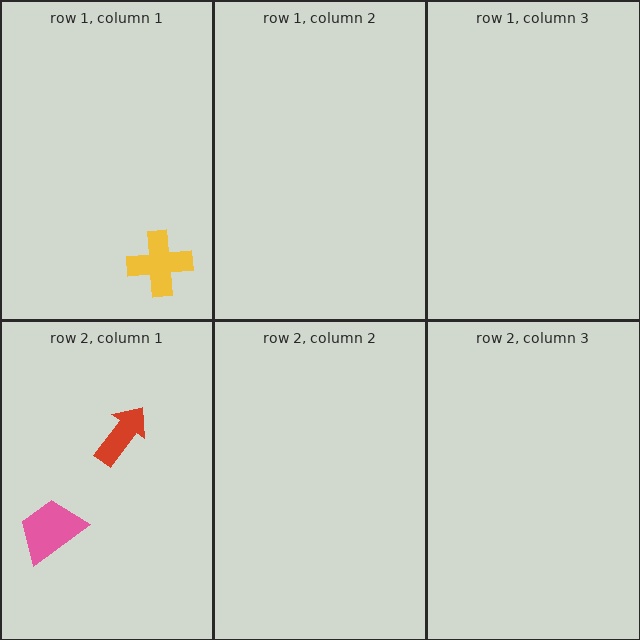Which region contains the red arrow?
The row 2, column 1 region.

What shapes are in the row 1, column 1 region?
The yellow cross.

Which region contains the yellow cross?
The row 1, column 1 region.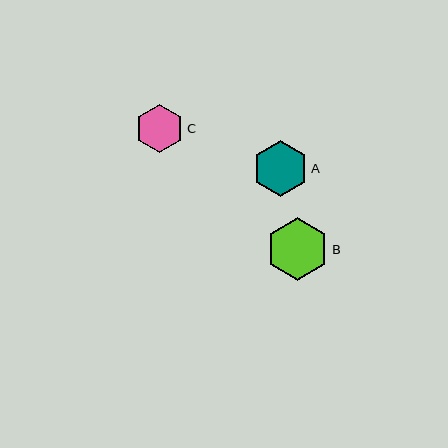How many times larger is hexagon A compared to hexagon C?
Hexagon A is approximately 1.2 times the size of hexagon C.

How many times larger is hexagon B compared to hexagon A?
Hexagon B is approximately 1.1 times the size of hexagon A.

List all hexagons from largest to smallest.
From largest to smallest: B, A, C.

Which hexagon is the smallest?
Hexagon C is the smallest with a size of approximately 48 pixels.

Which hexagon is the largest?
Hexagon B is the largest with a size of approximately 62 pixels.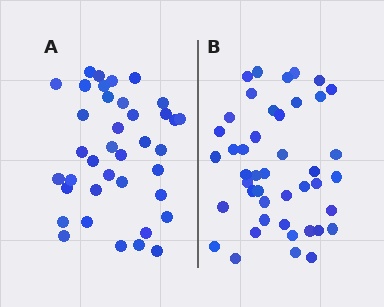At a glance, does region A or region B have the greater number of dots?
Region B (the right region) has more dots.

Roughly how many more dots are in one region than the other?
Region B has about 6 more dots than region A.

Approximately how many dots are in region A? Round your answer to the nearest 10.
About 40 dots. (The exact count is 38, which rounds to 40.)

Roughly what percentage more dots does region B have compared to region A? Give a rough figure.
About 15% more.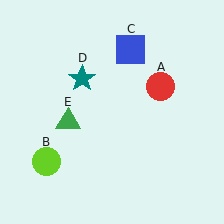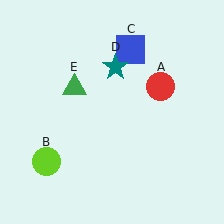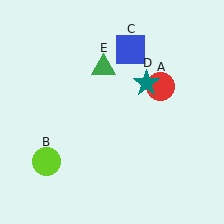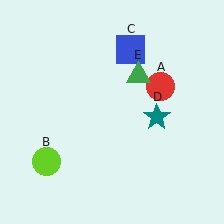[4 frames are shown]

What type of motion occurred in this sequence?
The teal star (object D), green triangle (object E) rotated clockwise around the center of the scene.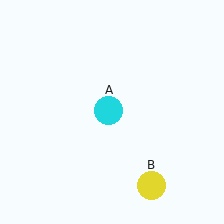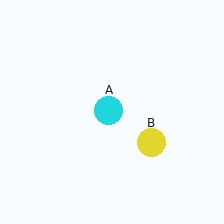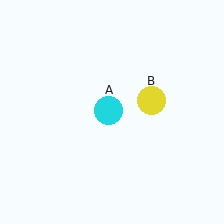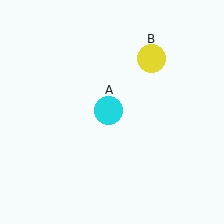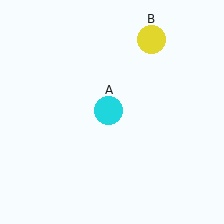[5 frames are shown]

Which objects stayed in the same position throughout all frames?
Cyan circle (object A) remained stationary.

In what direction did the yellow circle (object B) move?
The yellow circle (object B) moved up.